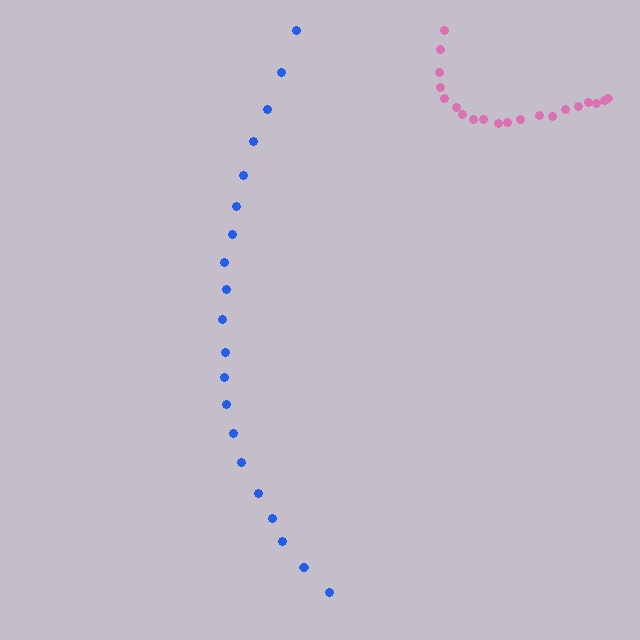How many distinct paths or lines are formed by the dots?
There are 2 distinct paths.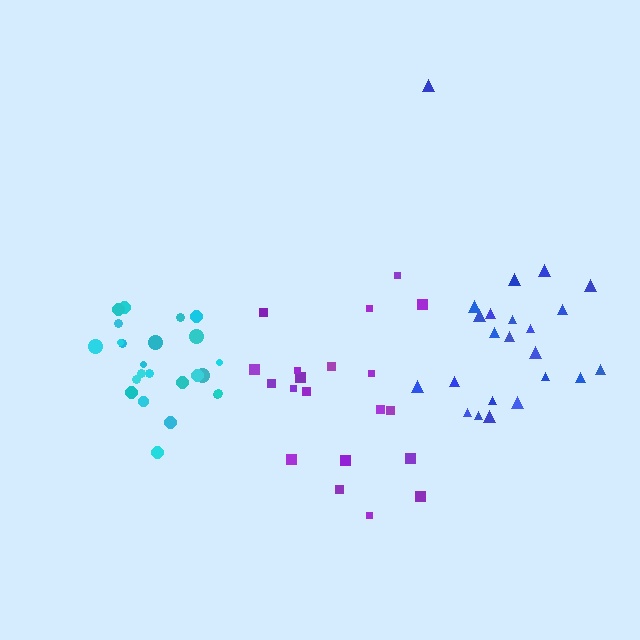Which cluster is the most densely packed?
Cyan.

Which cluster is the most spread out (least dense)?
Purple.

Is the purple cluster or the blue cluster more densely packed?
Blue.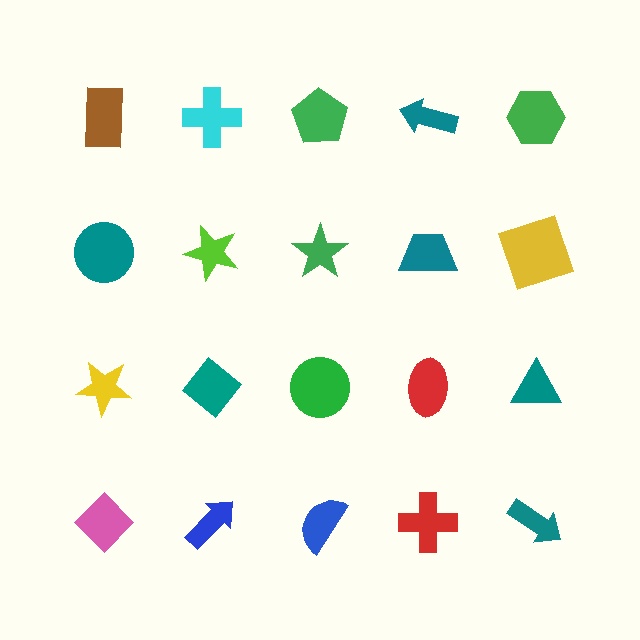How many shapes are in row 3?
5 shapes.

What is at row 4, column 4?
A red cross.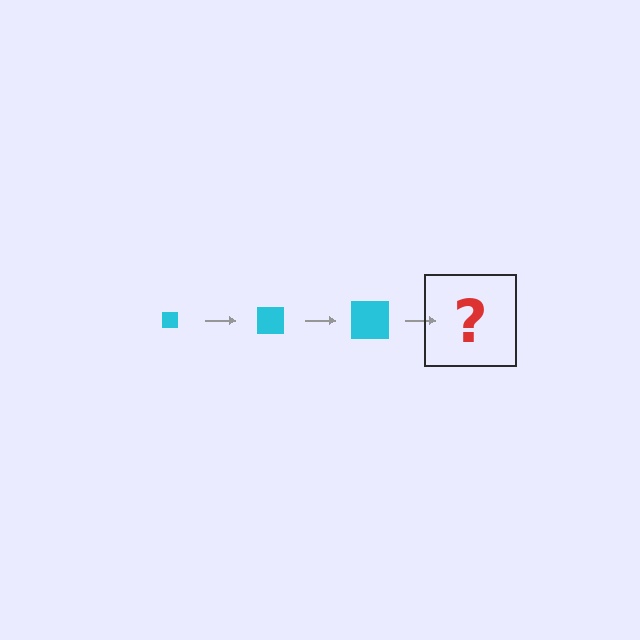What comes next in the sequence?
The next element should be a cyan square, larger than the previous one.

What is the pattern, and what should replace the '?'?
The pattern is that the square gets progressively larger each step. The '?' should be a cyan square, larger than the previous one.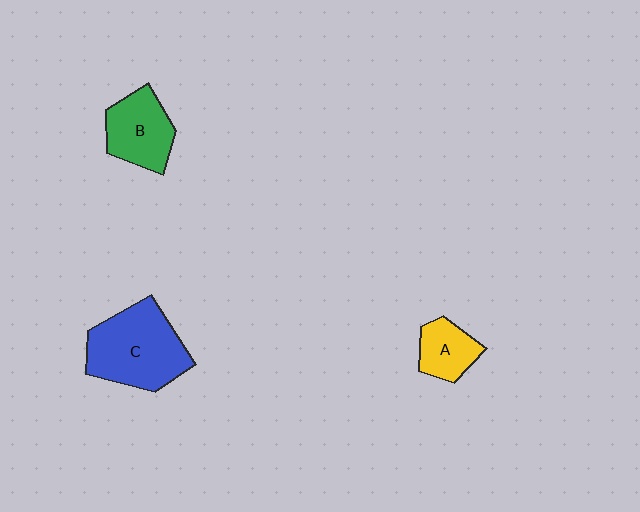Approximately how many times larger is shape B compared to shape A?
Approximately 1.5 times.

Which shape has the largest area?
Shape C (blue).